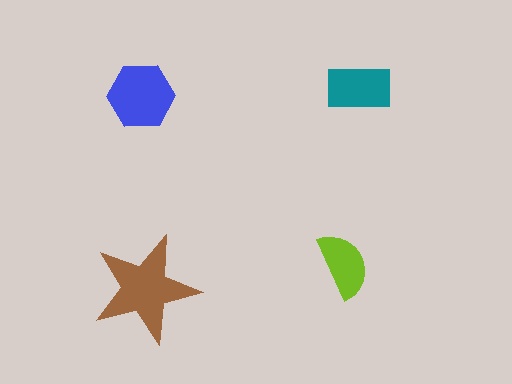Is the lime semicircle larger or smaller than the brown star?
Smaller.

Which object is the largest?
The brown star.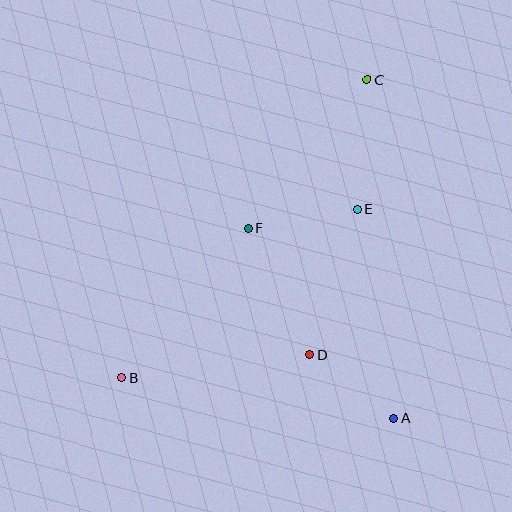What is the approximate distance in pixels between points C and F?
The distance between C and F is approximately 190 pixels.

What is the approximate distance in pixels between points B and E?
The distance between B and E is approximately 290 pixels.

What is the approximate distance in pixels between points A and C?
The distance between A and C is approximately 340 pixels.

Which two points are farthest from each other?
Points B and C are farthest from each other.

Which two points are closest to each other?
Points A and D are closest to each other.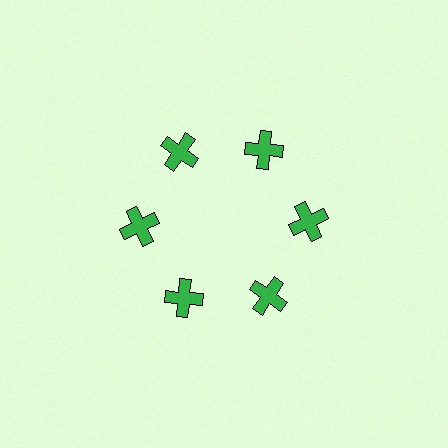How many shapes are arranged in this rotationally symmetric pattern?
There are 6 shapes, arranged in 6 groups of 1.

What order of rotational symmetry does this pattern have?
This pattern has 6-fold rotational symmetry.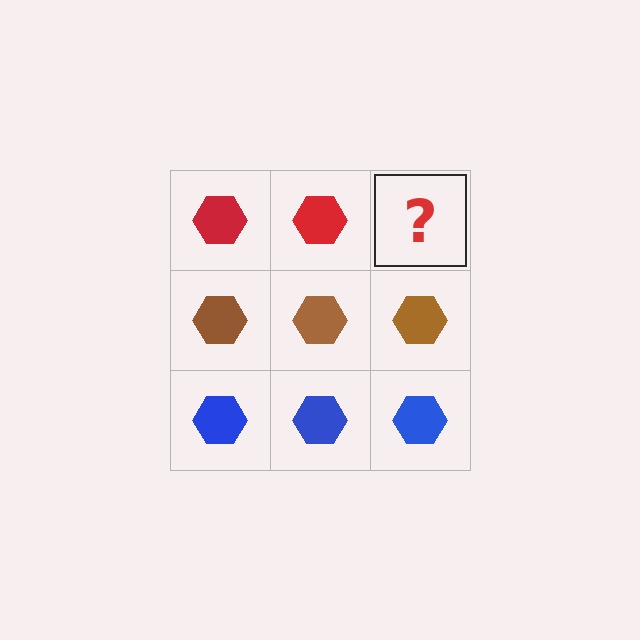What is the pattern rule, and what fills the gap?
The rule is that each row has a consistent color. The gap should be filled with a red hexagon.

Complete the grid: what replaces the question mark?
The question mark should be replaced with a red hexagon.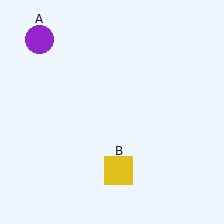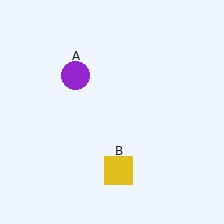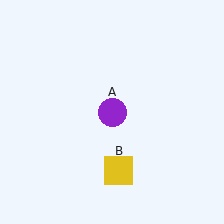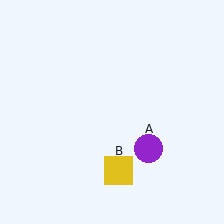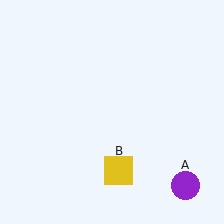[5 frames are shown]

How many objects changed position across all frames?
1 object changed position: purple circle (object A).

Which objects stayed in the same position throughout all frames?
Yellow square (object B) remained stationary.